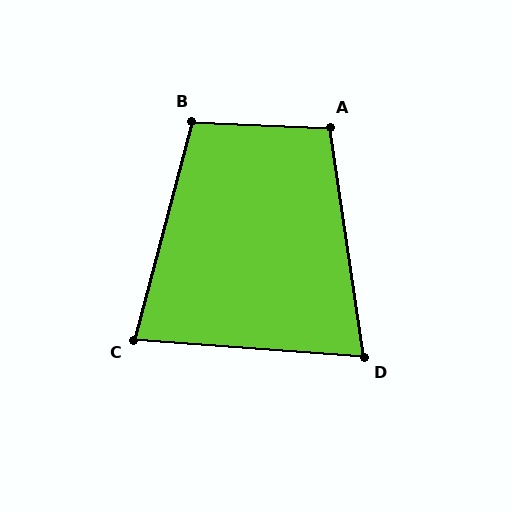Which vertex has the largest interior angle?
B, at approximately 103 degrees.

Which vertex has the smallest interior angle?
D, at approximately 77 degrees.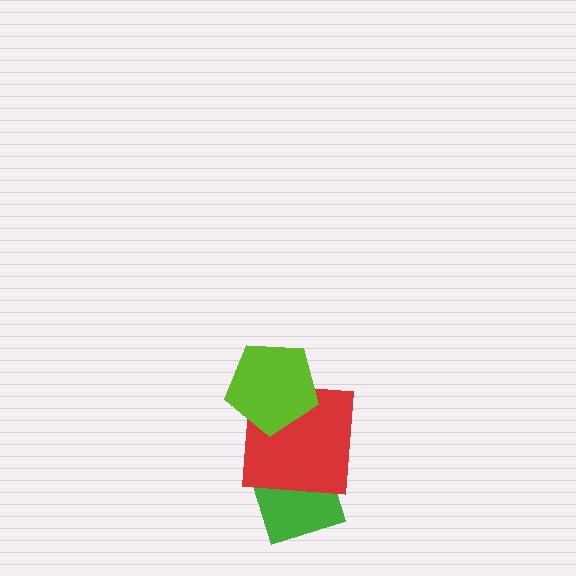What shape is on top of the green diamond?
The red square is on top of the green diamond.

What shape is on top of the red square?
The lime pentagon is on top of the red square.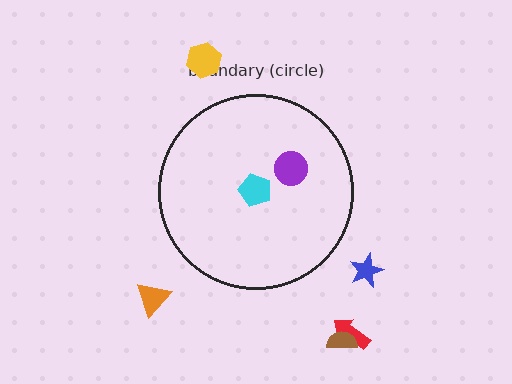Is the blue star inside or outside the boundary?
Outside.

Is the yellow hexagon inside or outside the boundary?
Outside.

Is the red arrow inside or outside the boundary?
Outside.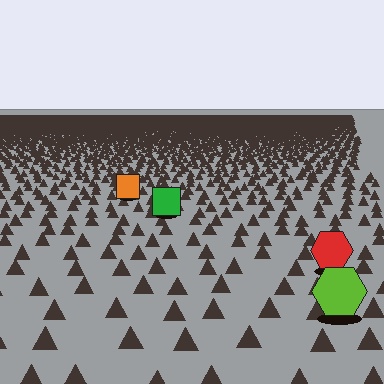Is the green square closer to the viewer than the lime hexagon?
No. The lime hexagon is closer — you can tell from the texture gradient: the ground texture is coarser near it.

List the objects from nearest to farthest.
From nearest to farthest: the lime hexagon, the red hexagon, the green square, the orange square.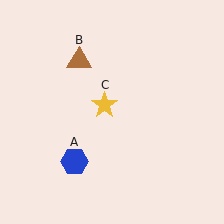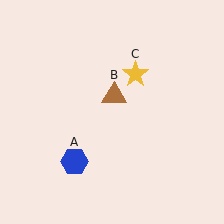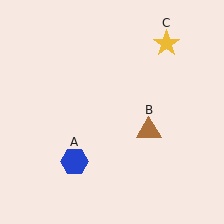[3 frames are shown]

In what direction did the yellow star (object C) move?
The yellow star (object C) moved up and to the right.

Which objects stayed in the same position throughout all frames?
Blue hexagon (object A) remained stationary.